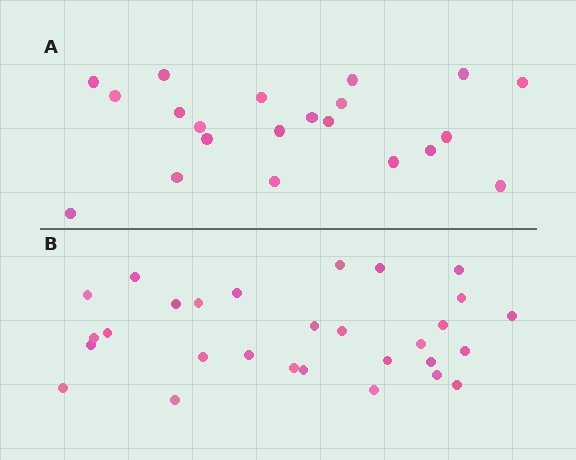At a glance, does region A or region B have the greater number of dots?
Region B (the bottom region) has more dots.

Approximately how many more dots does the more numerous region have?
Region B has roughly 8 or so more dots than region A.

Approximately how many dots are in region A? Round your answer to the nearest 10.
About 20 dots. (The exact count is 21, which rounds to 20.)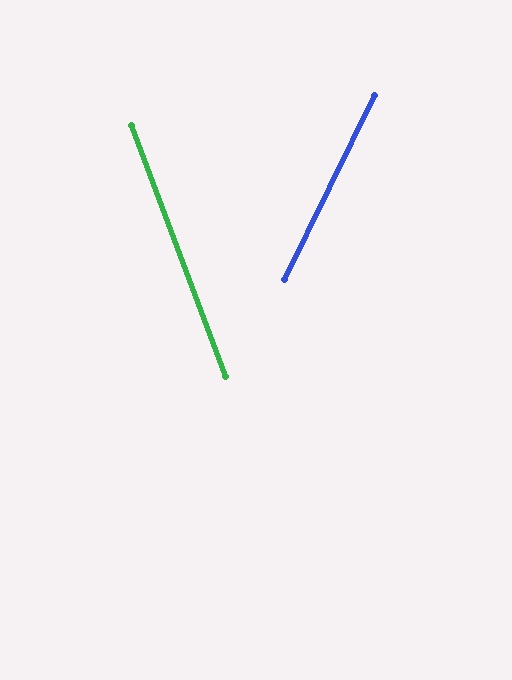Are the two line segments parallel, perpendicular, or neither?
Neither parallel nor perpendicular — they differ by about 47°.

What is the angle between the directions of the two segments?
Approximately 47 degrees.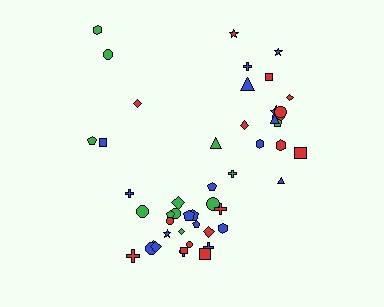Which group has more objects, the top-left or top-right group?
The top-right group.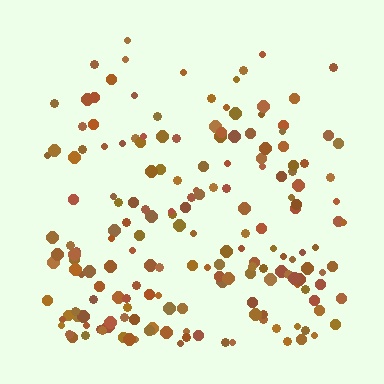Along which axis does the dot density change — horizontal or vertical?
Vertical.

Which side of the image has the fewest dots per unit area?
The top.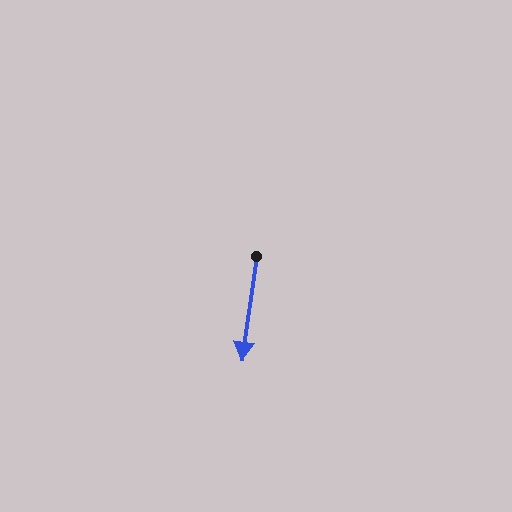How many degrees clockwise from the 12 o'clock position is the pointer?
Approximately 188 degrees.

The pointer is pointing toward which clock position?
Roughly 6 o'clock.